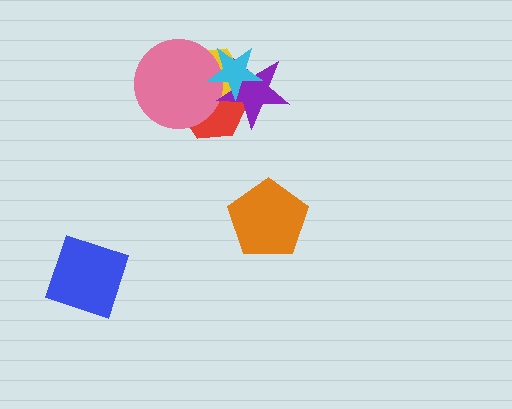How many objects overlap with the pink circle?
3 objects overlap with the pink circle.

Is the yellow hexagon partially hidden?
Yes, it is partially covered by another shape.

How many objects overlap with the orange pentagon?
0 objects overlap with the orange pentagon.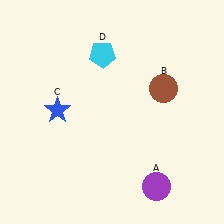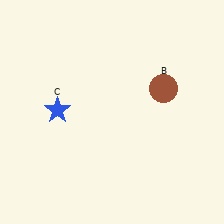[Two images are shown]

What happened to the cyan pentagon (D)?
The cyan pentagon (D) was removed in Image 2. It was in the top-left area of Image 1.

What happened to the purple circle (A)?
The purple circle (A) was removed in Image 2. It was in the bottom-right area of Image 1.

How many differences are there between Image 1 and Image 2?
There are 2 differences between the two images.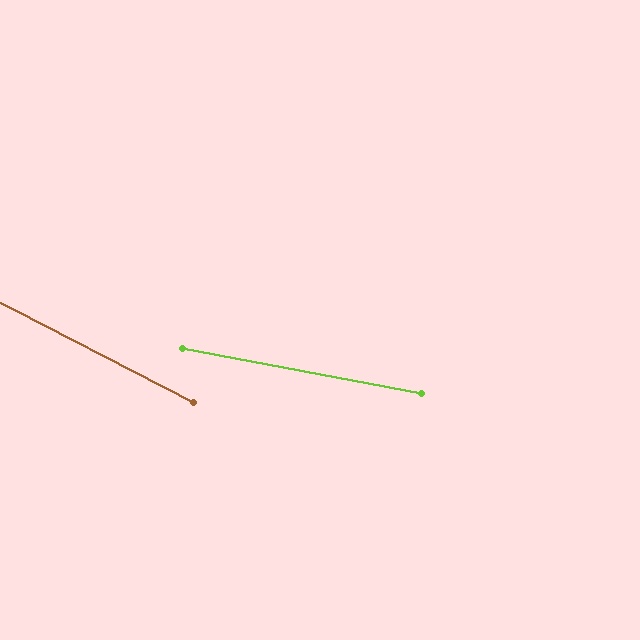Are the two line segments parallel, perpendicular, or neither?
Neither parallel nor perpendicular — they differ by about 16°.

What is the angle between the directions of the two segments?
Approximately 16 degrees.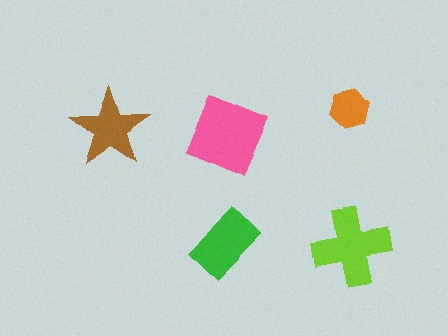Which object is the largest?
The pink square.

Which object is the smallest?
The orange hexagon.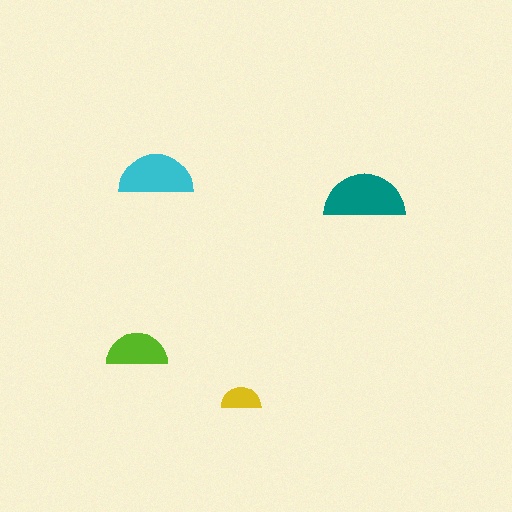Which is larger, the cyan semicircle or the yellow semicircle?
The cyan one.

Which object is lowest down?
The yellow semicircle is bottommost.